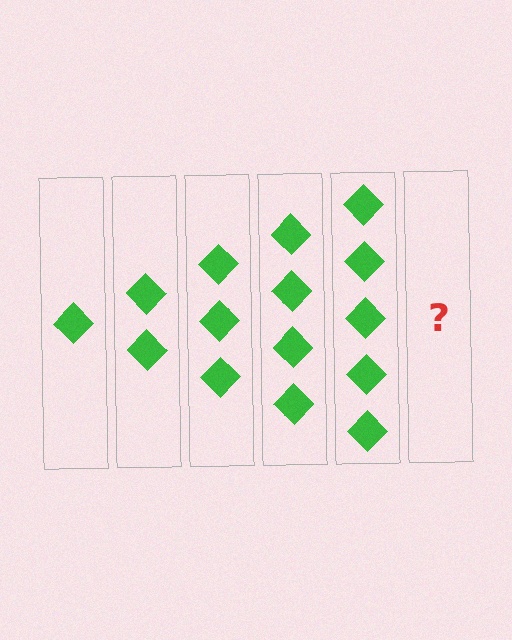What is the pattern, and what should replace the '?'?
The pattern is that each step adds one more diamond. The '?' should be 6 diamonds.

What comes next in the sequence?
The next element should be 6 diamonds.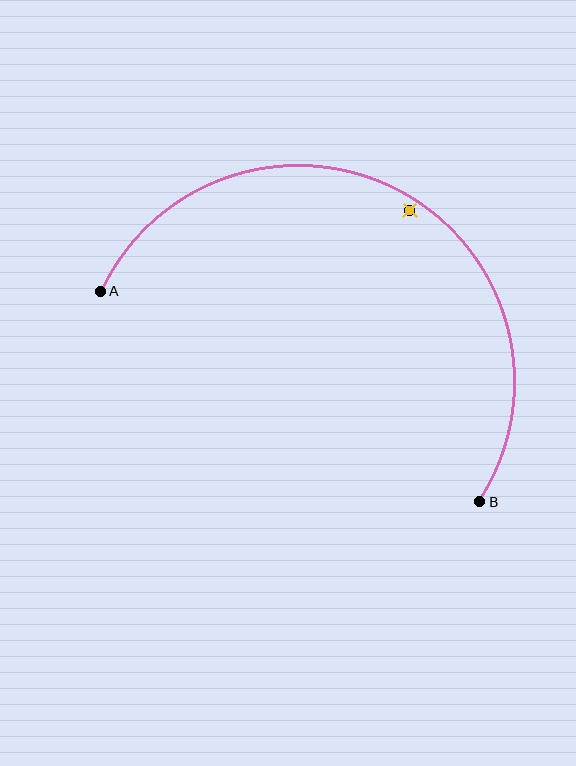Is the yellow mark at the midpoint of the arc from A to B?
No — the yellow mark does not lie on the arc at all. It sits slightly inside the curve.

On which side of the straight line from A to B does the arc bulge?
The arc bulges above the straight line connecting A and B.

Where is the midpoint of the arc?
The arc midpoint is the point on the curve farthest from the straight line joining A and B. It sits above that line.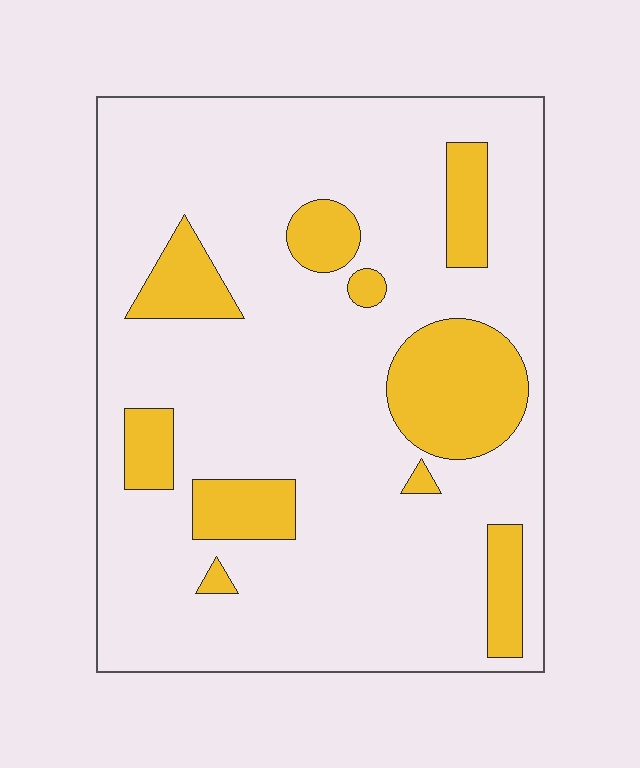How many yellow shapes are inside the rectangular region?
10.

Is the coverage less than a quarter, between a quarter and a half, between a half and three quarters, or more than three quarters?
Less than a quarter.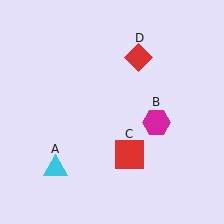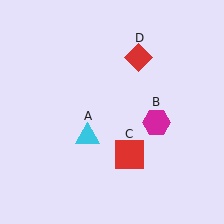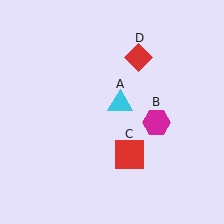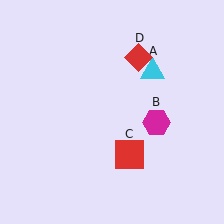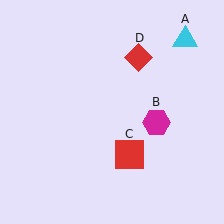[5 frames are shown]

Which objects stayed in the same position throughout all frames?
Magenta hexagon (object B) and red square (object C) and red diamond (object D) remained stationary.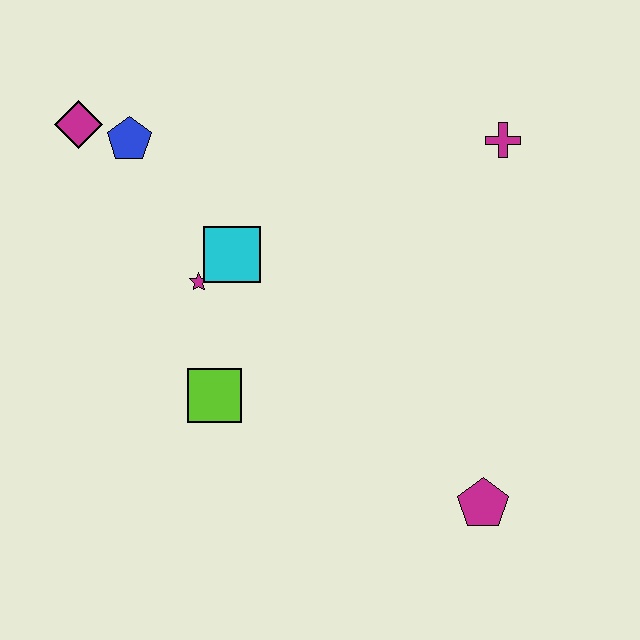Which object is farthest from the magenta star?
The magenta pentagon is farthest from the magenta star.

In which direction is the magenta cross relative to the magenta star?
The magenta cross is to the right of the magenta star.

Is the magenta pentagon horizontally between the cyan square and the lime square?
No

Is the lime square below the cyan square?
Yes